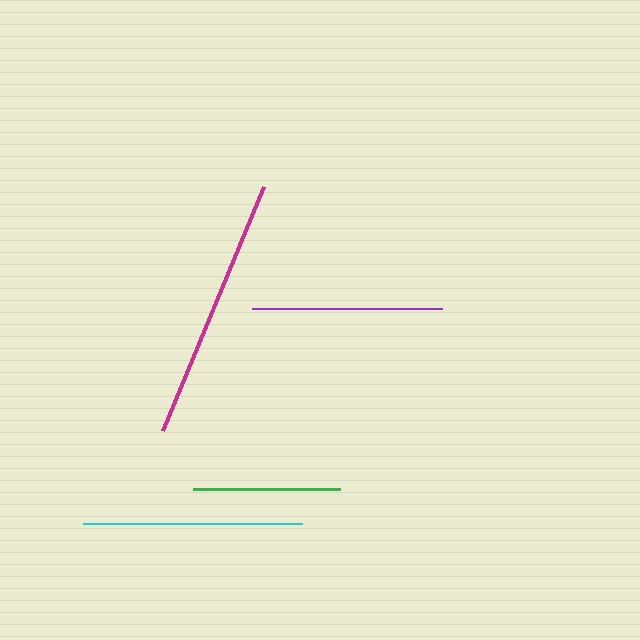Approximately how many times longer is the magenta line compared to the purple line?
The magenta line is approximately 1.4 times the length of the purple line.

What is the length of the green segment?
The green segment is approximately 147 pixels long.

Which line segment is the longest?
The magenta line is the longest at approximately 264 pixels.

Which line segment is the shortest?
The green line is the shortest at approximately 147 pixels.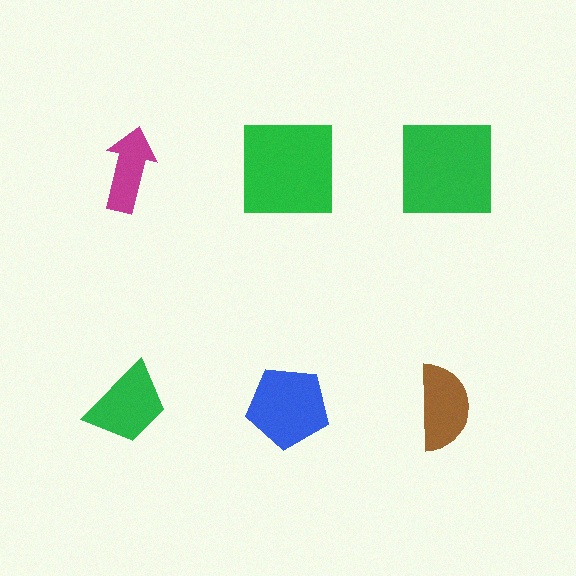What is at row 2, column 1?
A green trapezoid.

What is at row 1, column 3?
A green square.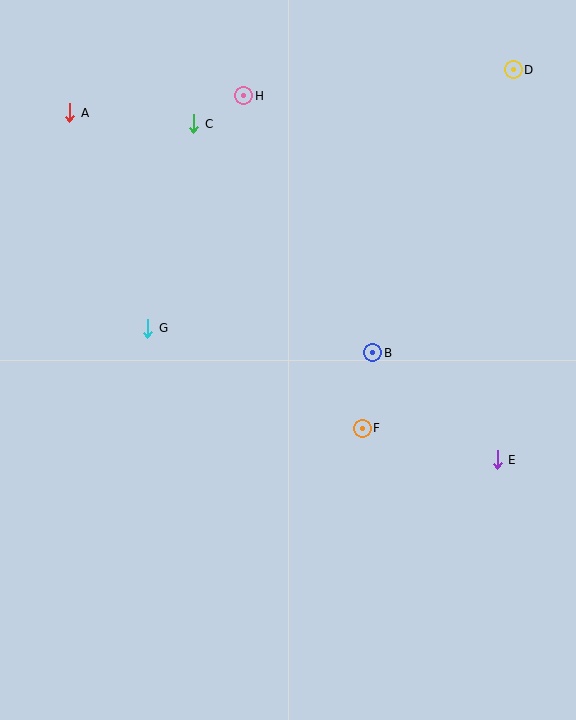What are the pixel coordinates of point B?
Point B is at (373, 353).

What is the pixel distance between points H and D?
The distance between H and D is 271 pixels.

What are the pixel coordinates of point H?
Point H is at (244, 96).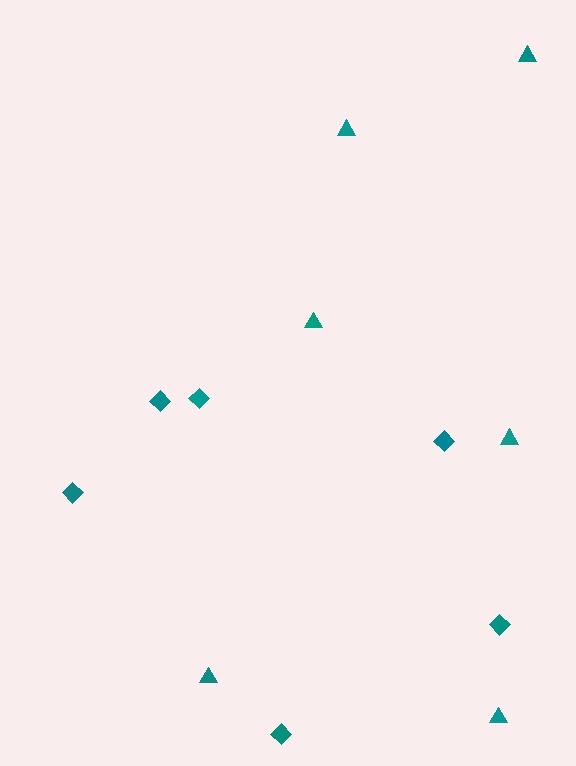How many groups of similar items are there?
There are 2 groups: one group of triangles (6) and one group of diamonds (6).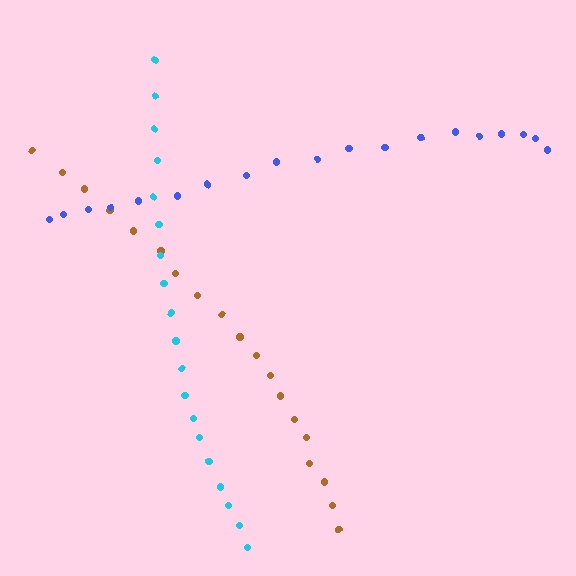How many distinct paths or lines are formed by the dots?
There are 3 distinct paths.